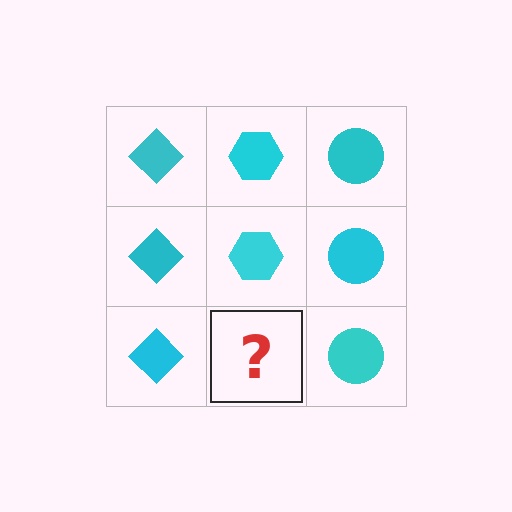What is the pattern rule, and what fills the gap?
The rule is that each column has a consistent shape. The gap should be filled with a cyan hexagon.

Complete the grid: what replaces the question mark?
The question mark should be replaced with a cyan hexagon.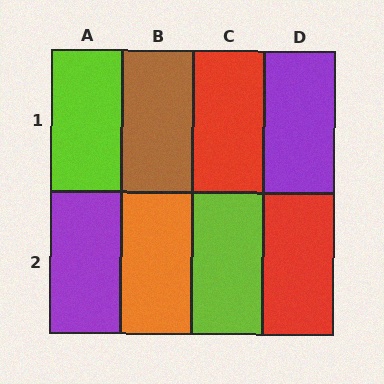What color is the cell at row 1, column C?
Red.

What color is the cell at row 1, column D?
Purple.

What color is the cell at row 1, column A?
Lime.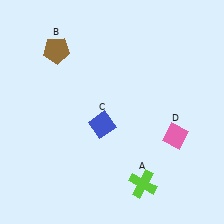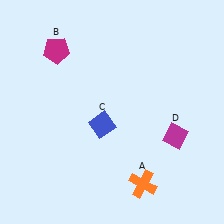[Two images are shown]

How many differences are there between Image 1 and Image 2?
There are 3 differences between the two images.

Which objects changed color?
A changed from lime to orange. B changed from brown to magenta. D changed from pink to magenta.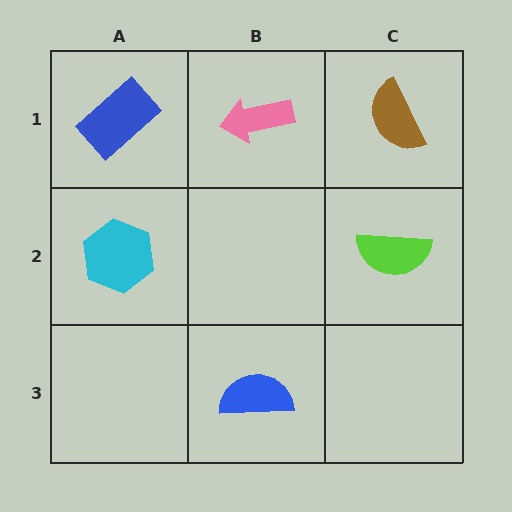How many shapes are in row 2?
2 shapes.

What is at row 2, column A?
A cyan hexagon.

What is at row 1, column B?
A pink arrow.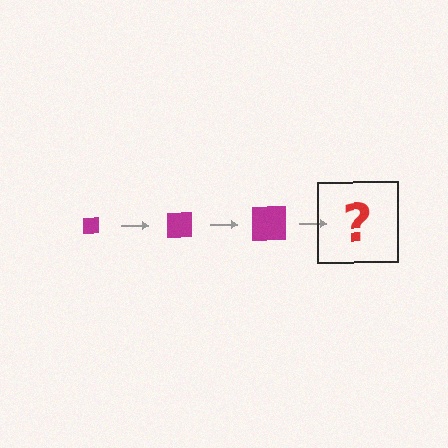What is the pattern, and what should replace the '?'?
The pattern is that the square gets progressively larger each step. The '?' should be a magenta square, larger than the previous one.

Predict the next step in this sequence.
The next step is a magenta square, larger than the previous one.